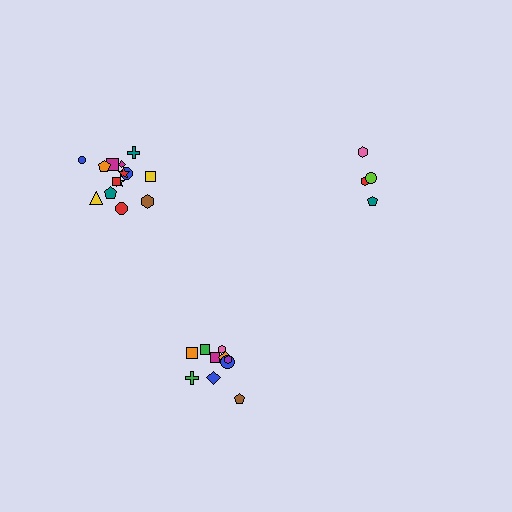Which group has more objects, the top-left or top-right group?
The top-left group.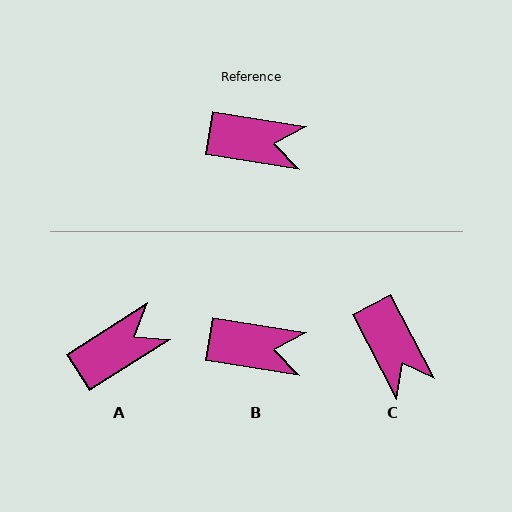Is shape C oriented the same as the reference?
No, it is off by about 53 degrees.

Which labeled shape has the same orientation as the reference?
B.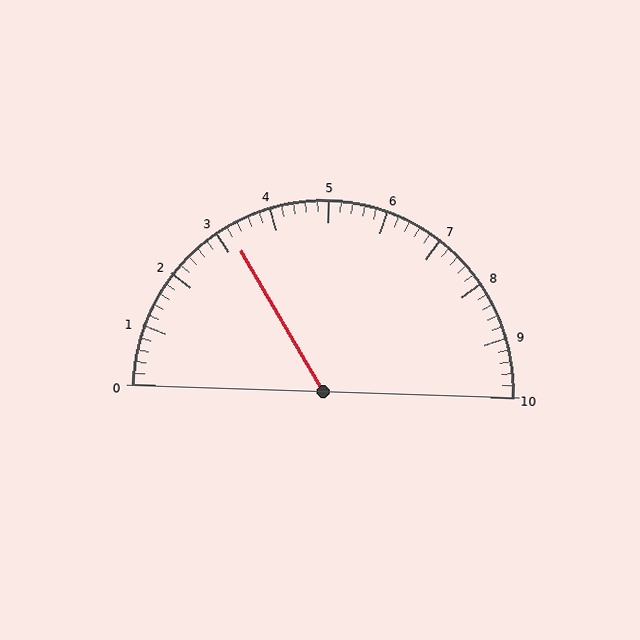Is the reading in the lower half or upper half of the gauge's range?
The reading is in the lower half of the range (0 to 10).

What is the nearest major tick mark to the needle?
The nearest major tick mark is 3.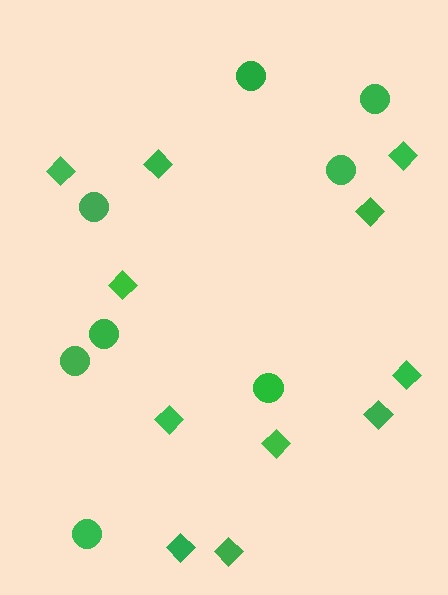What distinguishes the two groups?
There are 2 groups: one group of circles (8) and one group of diamonds (11).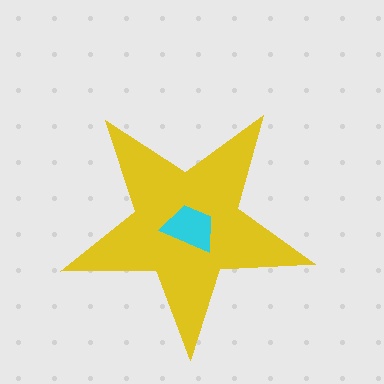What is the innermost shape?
The cyan trapezoid.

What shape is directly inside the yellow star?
The cyan trapezoid.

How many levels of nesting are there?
2.